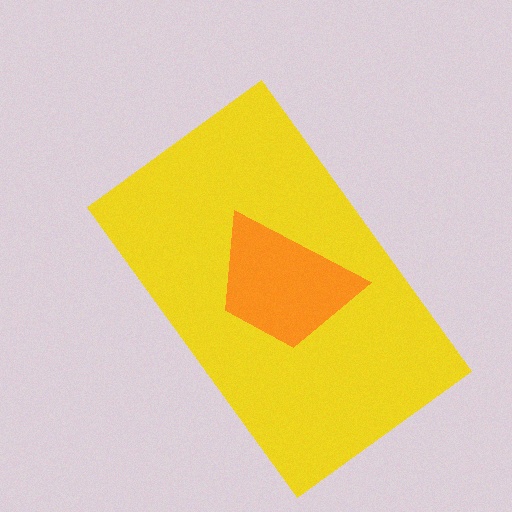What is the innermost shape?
The orange trapezoid.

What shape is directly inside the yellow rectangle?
The orange trapezoid.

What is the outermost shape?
The yellow rectangle.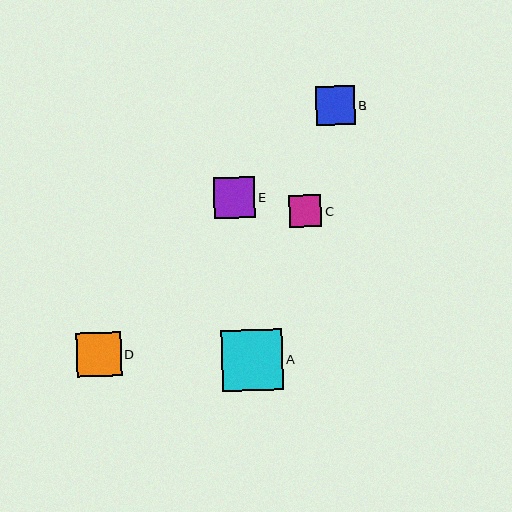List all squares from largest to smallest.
From largest to smallest: A, D, E, B, C.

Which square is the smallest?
Square C is the smallest with a size of approximately 32 pixels.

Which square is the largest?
Square A is the largest with a size of approximately 61 pixels.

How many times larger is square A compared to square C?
Square A is approximately 1.9 times the size of square C.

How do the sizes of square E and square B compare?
Square E and square B are approximately the same size.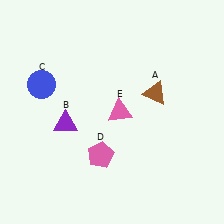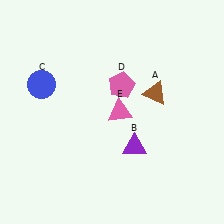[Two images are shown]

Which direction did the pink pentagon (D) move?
The pink pentagon (D) moved up.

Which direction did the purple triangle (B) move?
The purple triangle (B) moved right.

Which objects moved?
The objects that moved are: the purple triangle (B), the pink pentagon (D).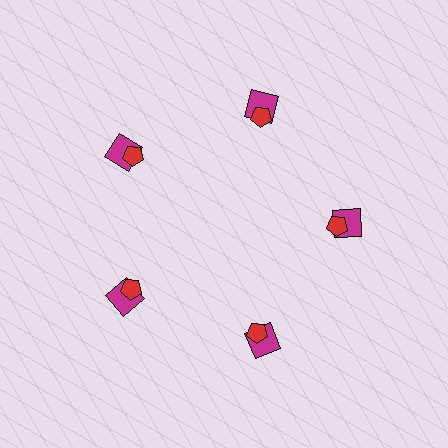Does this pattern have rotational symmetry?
Yes, this pattern has 5-fold rotational symmetry. It looks the same after rotating 72 degrees around the center.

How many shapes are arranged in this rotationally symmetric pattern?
There are 10 shapes, arranged in 5 groups of 2.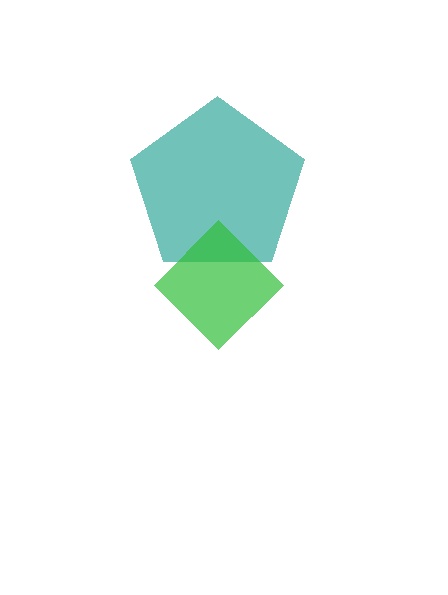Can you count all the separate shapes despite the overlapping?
Yes, there are 2 separate shapes.